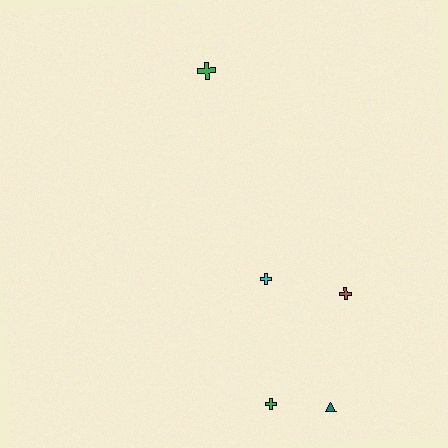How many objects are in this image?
There are 5 objects.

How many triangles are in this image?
There is 1 triangle.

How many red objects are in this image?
There are no red objects.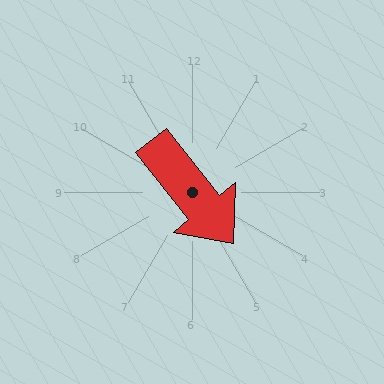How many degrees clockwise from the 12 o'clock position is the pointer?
Approximately 141 degrees.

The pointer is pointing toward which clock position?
Roughly 5 o'clock.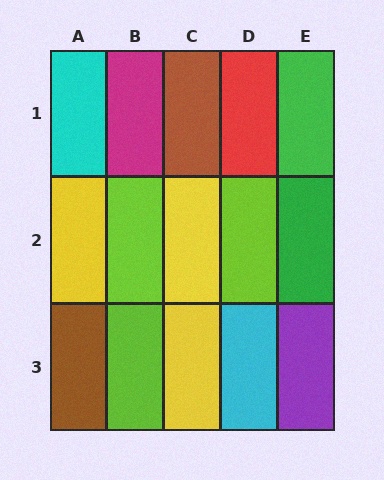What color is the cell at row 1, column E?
Green.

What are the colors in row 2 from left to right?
Yellow, lime, yellow, lime, green.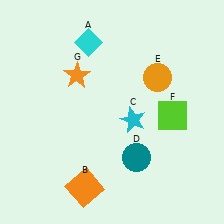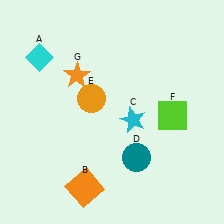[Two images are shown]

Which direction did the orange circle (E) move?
The orange circle (E) moved left.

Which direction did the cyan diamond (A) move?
The cyan diamond (A) moved left.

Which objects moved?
The objects that moved are: the cyan diamond (A), the orange circle (E).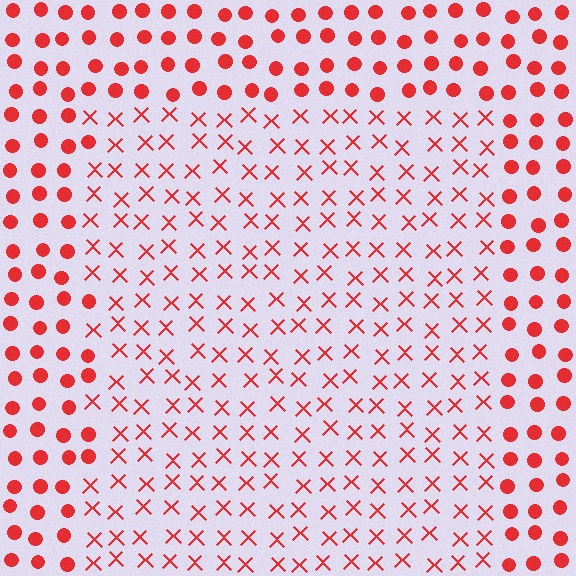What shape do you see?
I see a rectangle.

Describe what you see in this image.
The image is filled with small red elements arranged in a uniform grid. A rectangle-shaped region contains X marks, while the surrounding area contains circles. The boundary is defined purely by the change in element shape.